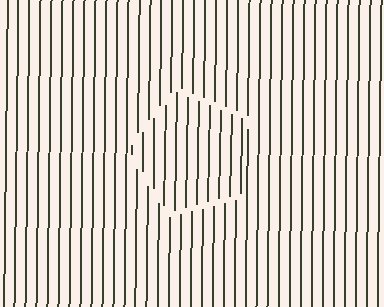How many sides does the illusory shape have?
5 sides — the line-ends trace a pentagon.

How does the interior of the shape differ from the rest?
The interior of the shape contains the same grating, shifted by half a period — the contour is defined by the phase discontinuity where line-ends from the inner and outer gratings abut.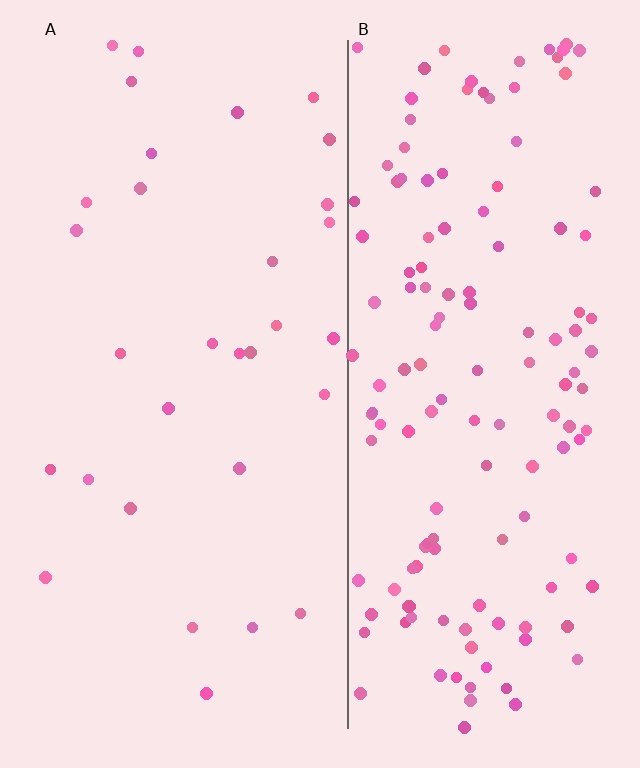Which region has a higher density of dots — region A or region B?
B (the right).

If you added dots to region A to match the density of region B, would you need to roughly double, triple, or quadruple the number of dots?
Approximately quadruple.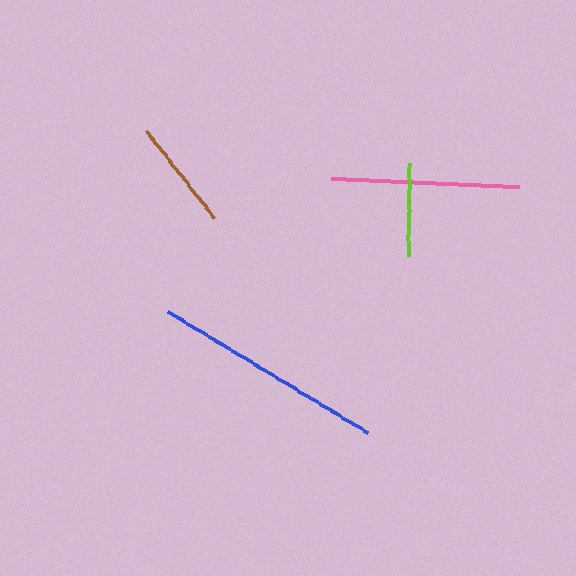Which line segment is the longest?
The blue line is the longest at approximately 234 pixels.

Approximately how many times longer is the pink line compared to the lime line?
The pink line is approximately 2.0 times the length of the lime line.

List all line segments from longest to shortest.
From longest to shortest: blue, pink, brown, lime.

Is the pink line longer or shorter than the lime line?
The pink line is longer than the lime line.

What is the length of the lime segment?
The lime segment is approximately 93 pixels long.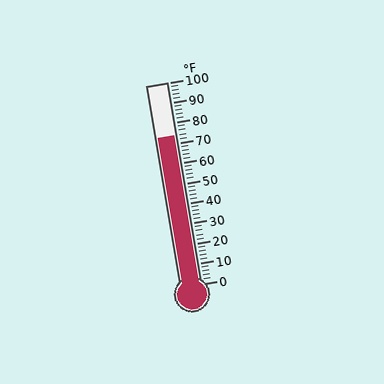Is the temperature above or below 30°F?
The temperature is above 30°F.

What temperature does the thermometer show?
The thermometer shows approximately 74°F.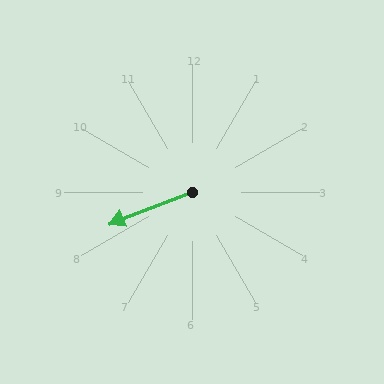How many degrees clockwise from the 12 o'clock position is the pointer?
Approximately 249 degrees.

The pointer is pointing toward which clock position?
Roughly 8 o'clock.